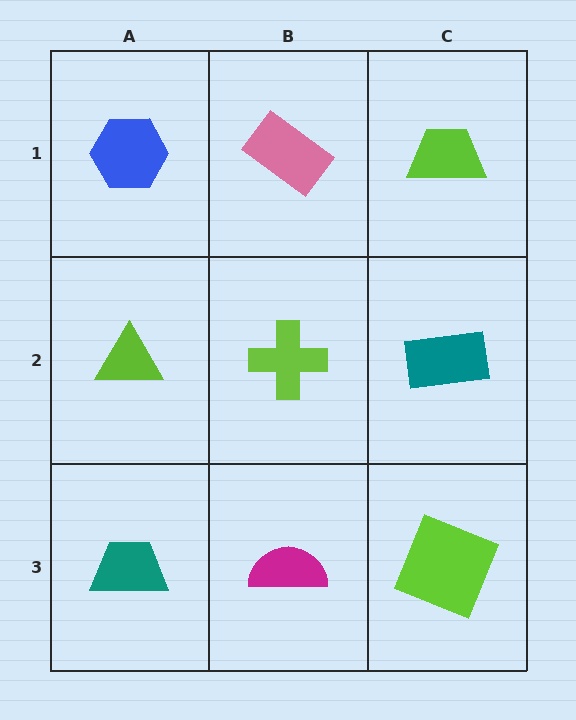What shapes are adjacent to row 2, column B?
A pink rectangle (row 1, column B), a magenta semicircle (row 3, column B), a lime triangle (row 2, column A), a teal rectangle (row 2, column C).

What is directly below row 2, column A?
A teal trapezoid.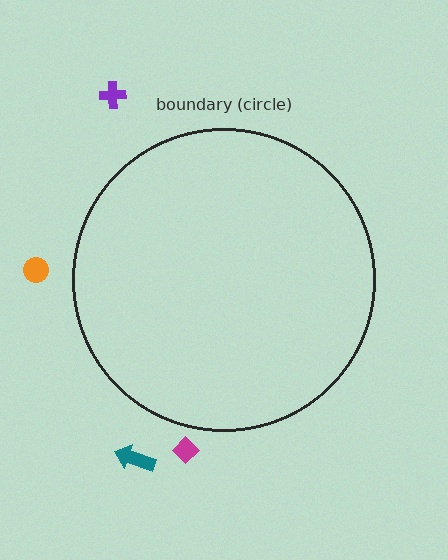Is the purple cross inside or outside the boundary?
Outside.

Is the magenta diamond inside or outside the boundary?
Outside.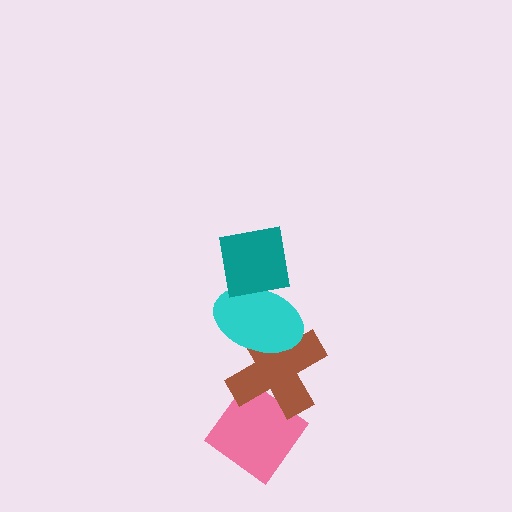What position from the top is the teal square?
The teal square is 1st from the top.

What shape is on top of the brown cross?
The cyan ellipse is on top of the brown cross.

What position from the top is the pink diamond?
The pink diamond is 4th from the top.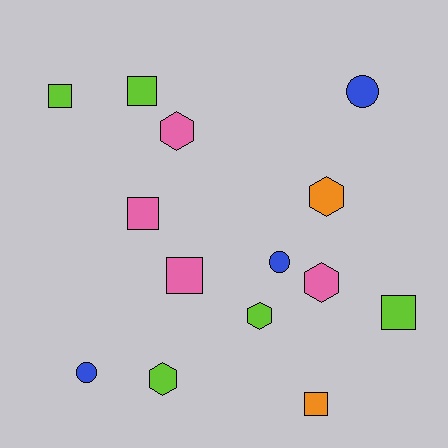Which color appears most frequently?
Lime, with 5 objects.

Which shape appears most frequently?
Square, with 6 objects.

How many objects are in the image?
There are 14 objects.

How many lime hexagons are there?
There are 2 lime hexagons.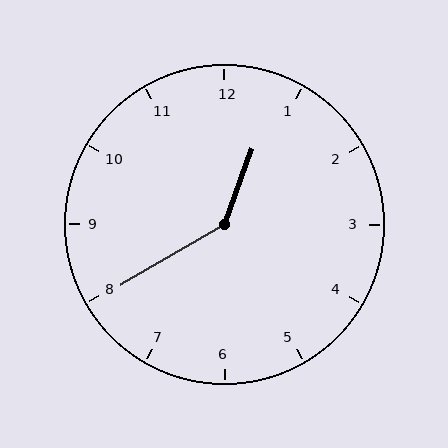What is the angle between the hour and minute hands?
Approximately 140 degrees.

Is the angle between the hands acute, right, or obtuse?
It is obtuse.